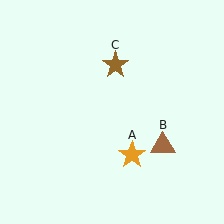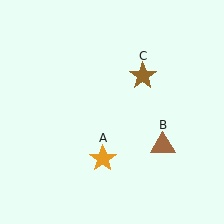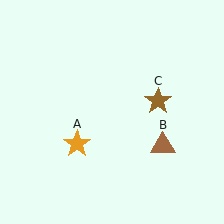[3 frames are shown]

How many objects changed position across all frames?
2 objects changed position: orange star (object A), brown star (object C).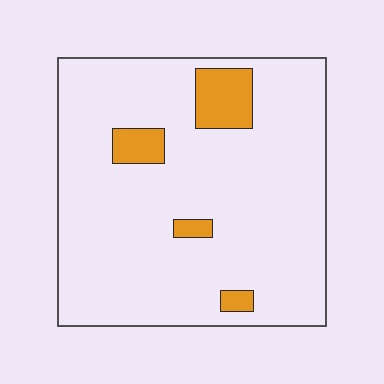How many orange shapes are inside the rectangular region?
4.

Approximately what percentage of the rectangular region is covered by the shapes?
Approximately 10%.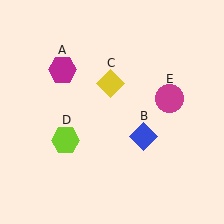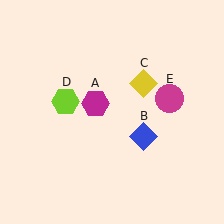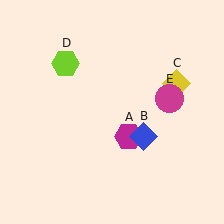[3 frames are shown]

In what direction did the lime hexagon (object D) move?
The lime hexagon (object D) moved up.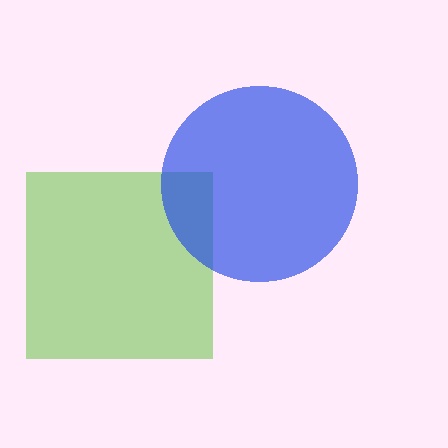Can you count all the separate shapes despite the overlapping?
Yes, there are 2 separate shapes.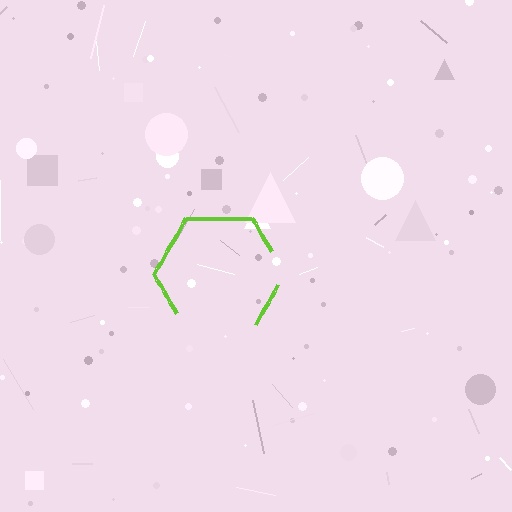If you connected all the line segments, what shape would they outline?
They would outline a hexagon.